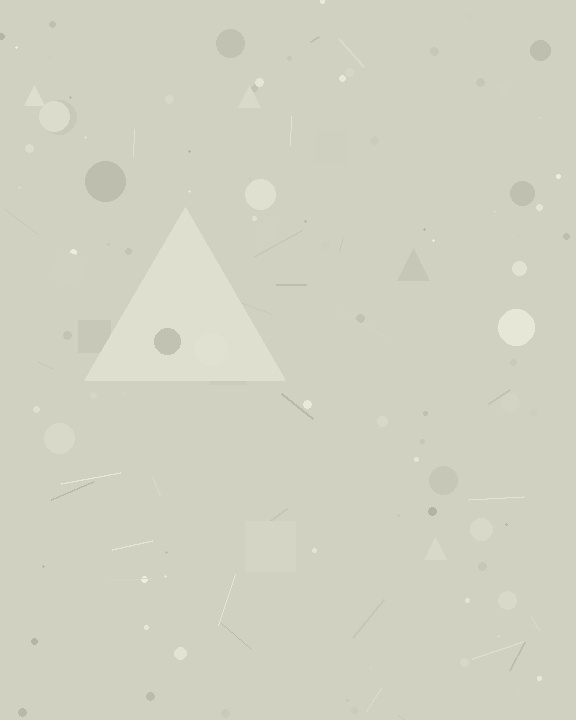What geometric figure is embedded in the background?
A triangle is embedded in the background.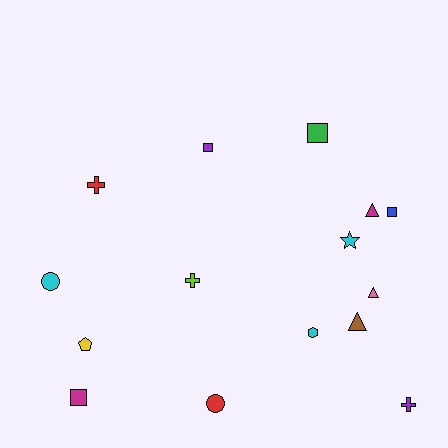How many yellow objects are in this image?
There is 1 yellow object.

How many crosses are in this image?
There are 3 crosses.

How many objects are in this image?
There are 15 objects.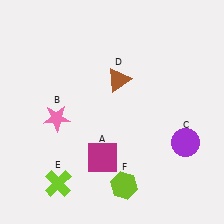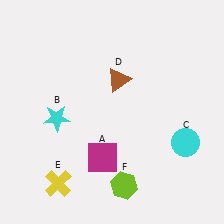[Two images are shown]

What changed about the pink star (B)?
In Image 1, B is pink. In Image 2, it changed to cyan.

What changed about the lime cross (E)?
In Image 1, E is lime. In Image 2, it changed to yellow.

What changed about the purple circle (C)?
In Image 1, C is purple. In Image 2, it changed to cyan.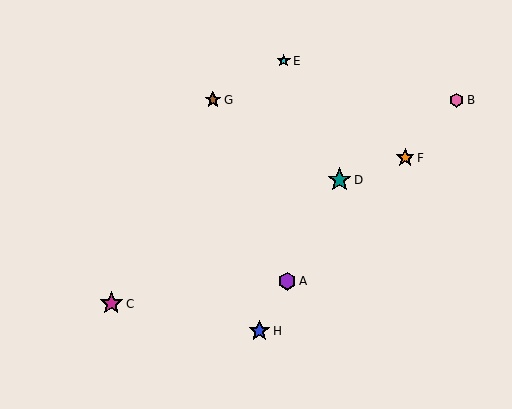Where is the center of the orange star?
The center of the orange star is at (405, 158).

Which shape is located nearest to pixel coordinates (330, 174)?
The teal star (labeled D) at (340, 180) is nearest to that location.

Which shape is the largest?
The teal star (labeled D) is the largest.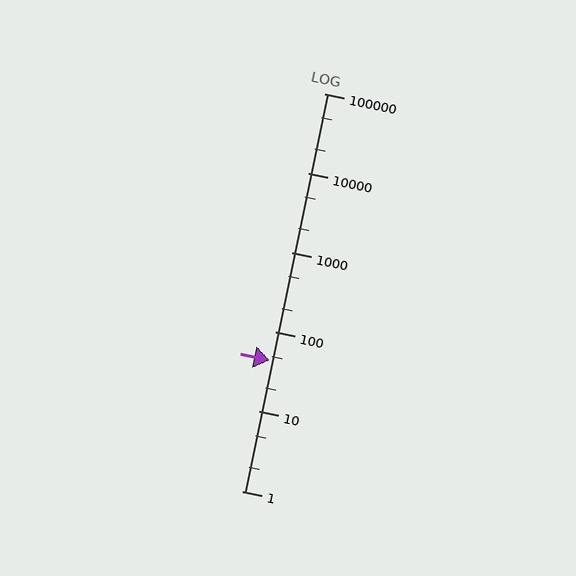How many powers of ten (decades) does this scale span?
The scale spans 5 decades, from 1 to 100000.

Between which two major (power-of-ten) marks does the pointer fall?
The pointer is between 10 and 100.